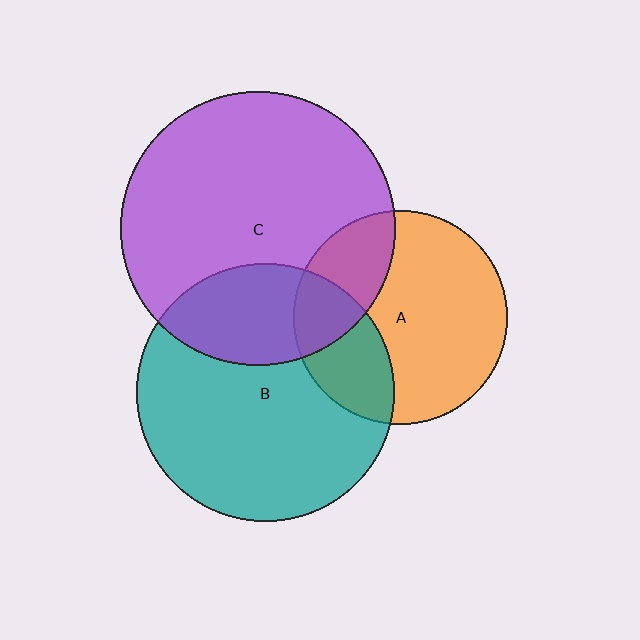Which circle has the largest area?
Circle C (purple).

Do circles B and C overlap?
Yes.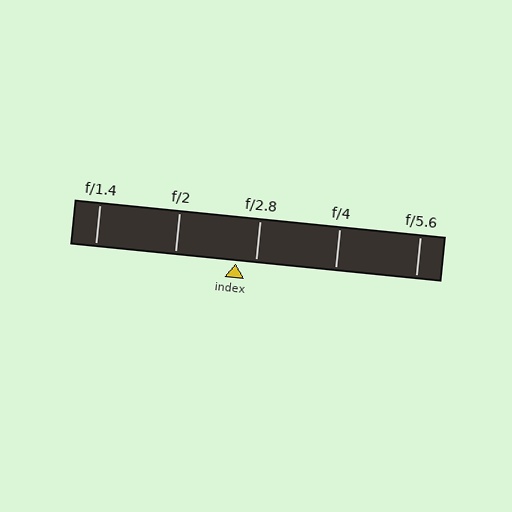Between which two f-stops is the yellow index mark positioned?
The index mark is between f/2 and f/2.8.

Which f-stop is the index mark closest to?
The index mark is closest to f/2.8.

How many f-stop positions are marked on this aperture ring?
There are 5 f-stop positions marked.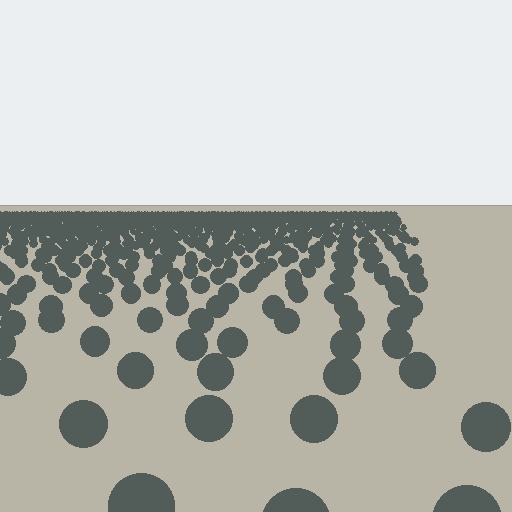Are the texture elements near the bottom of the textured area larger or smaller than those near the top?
Larger. Near the bottom, elements are closer to the viewer and appear at a bigger on-screen size.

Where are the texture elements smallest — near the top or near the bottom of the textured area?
Near the top.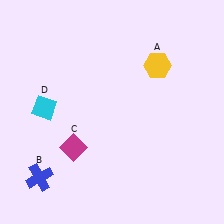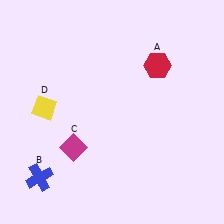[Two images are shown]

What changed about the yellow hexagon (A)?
In Image 1, A is yellow. In Image 2, it changed to red.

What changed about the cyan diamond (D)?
In Image 1, D is cyan. In Image 2, it changed to yellow.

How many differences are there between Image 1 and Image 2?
There are 2 differences between the two images.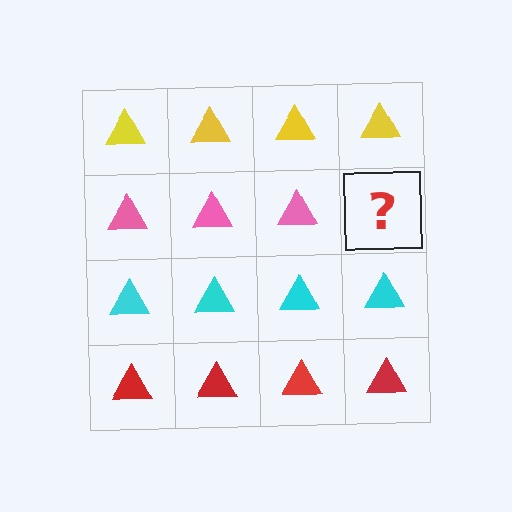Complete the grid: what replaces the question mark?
The question mark should be replaced with a pink triangle.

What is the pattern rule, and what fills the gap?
The rule is that each row has a consistent color. The gap should be filled with a pink triangle.